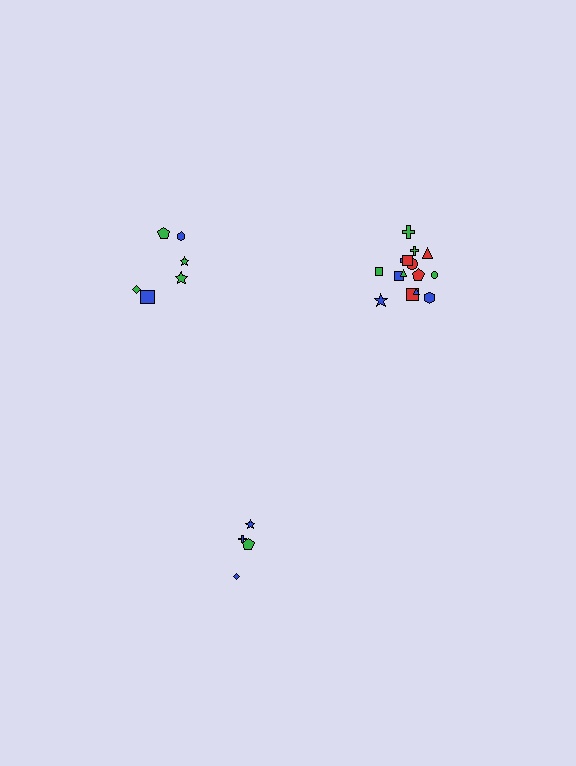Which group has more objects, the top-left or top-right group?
The top-right group.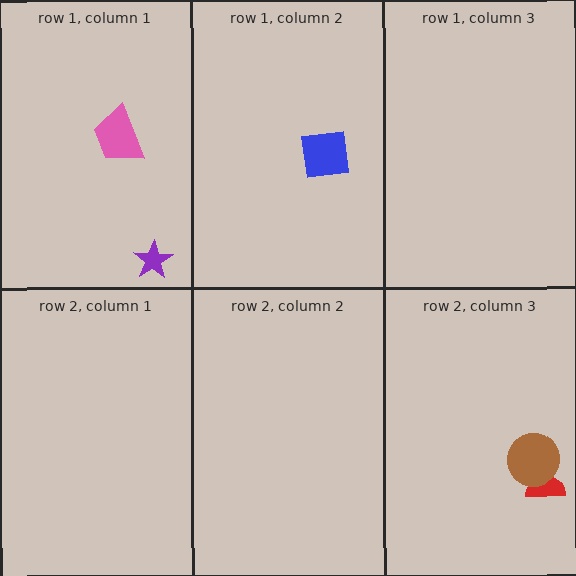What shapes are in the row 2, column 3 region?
The red semicircle, the brown circle.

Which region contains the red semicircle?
The row 2, column 3 region.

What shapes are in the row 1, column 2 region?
The blue square.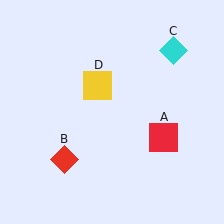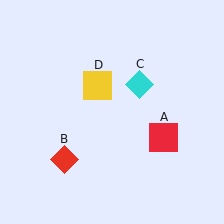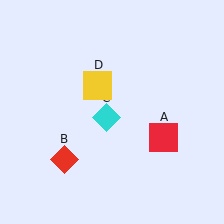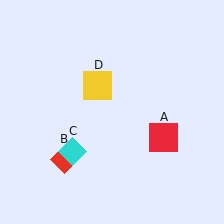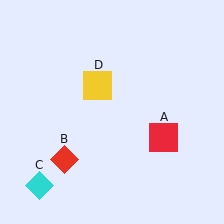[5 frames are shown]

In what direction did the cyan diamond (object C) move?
The cyan diamond (object C) moved down and to the left.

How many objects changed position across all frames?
1 object changed position: cyan diamond (object C).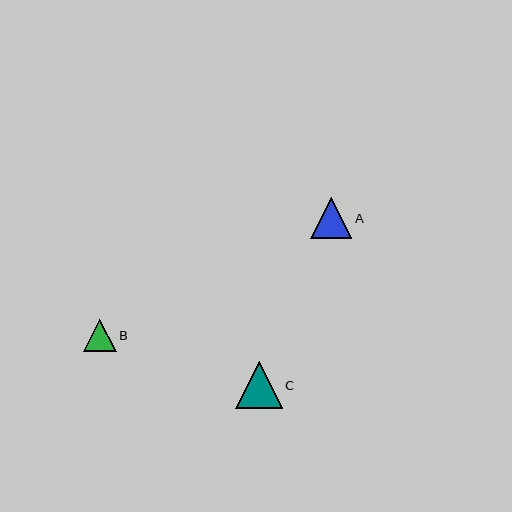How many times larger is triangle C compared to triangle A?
Triangle C is approximately 1.1 times the size of triangle A.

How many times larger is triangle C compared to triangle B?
Triangle C is approximately 1.4 times the size of triangle B.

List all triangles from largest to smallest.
From largest to smallest: C, A, B.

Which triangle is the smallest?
Triangle B is the smallest with a size of approximately 33 pixels.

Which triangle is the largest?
Triangle C is the largest with a size of approximately 47 pixels.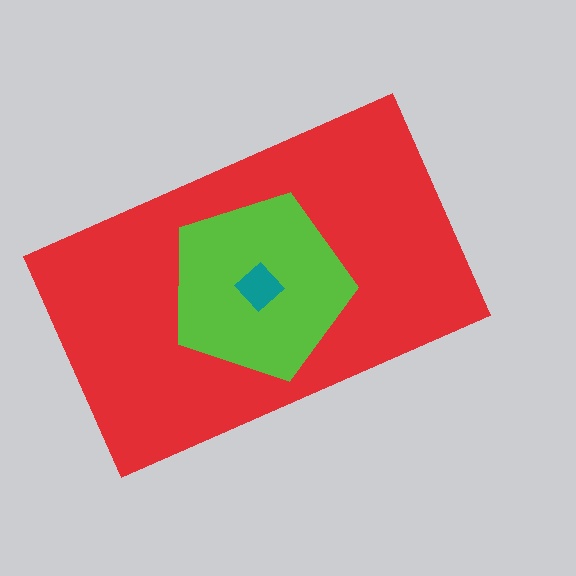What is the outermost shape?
The red rectangle.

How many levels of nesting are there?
3.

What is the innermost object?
The teal diamond.